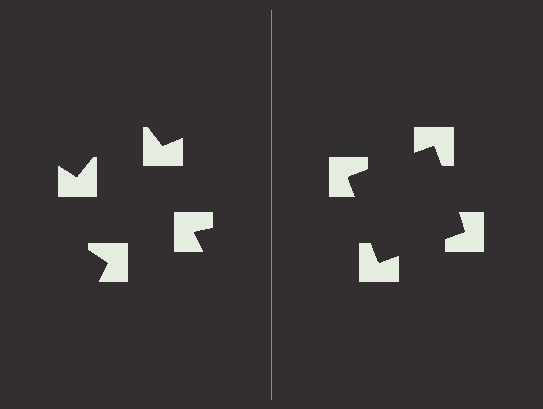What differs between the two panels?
The notched squares are positioned identically on both sides; only the wedge orientations differ. On the right they align to a square; on the left they are misaligned.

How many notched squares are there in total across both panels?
8 — 4 on each side.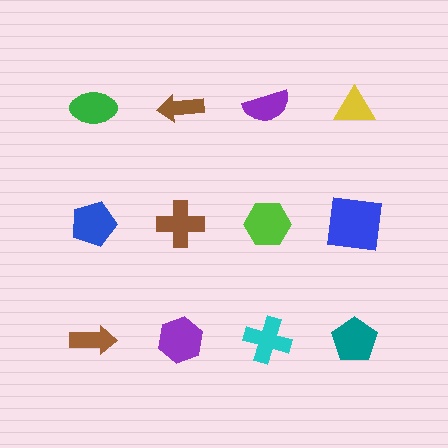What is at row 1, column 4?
A yellow triangle.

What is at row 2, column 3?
A lime hexagon.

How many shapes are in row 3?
4 shapes.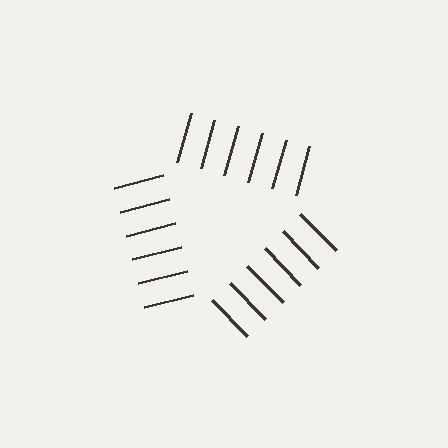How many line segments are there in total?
18 — 6 along each of the 3 edges.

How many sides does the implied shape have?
3 sides — the line-ends trace a triangle.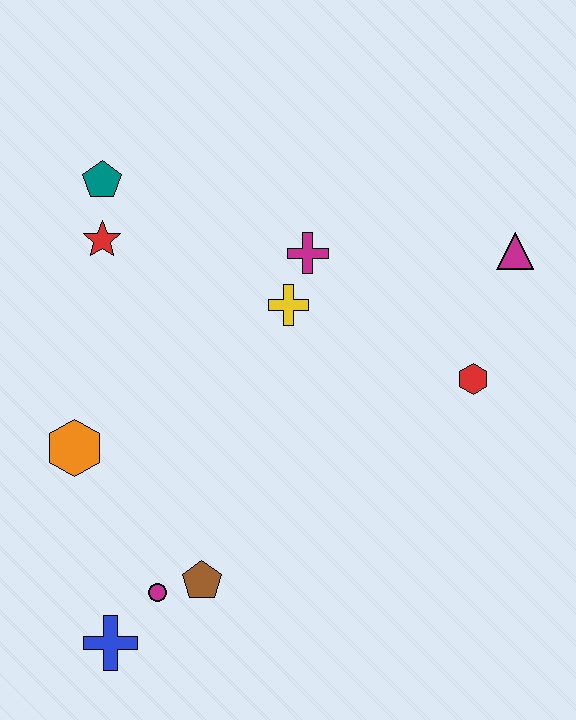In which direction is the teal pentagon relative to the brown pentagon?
The teal pentagon is above the brown pentagon.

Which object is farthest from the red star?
The magenta triangle is farthest from the red star.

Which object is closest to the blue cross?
The magenta circle is closest to the blue cross.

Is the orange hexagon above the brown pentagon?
Yes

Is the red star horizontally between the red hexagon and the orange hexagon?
Yes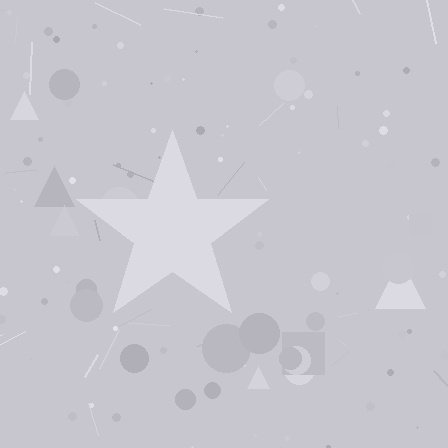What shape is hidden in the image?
A star is hidden in the image.